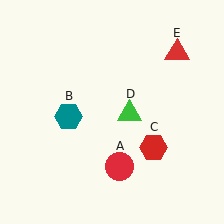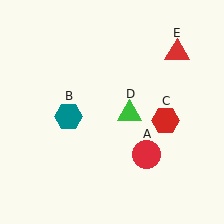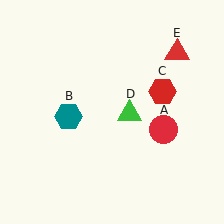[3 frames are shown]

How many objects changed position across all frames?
2 objects changed position: red circle (object A), red hexagon (object C).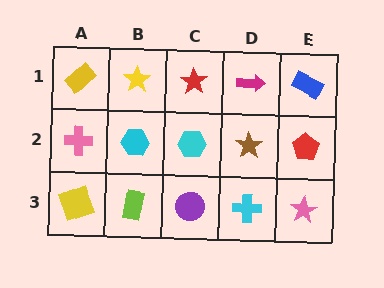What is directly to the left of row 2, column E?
A brown star.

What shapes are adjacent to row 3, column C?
A cyan hexagon (row 2, column C), a lime rectangle (row 3, column B), a cyan cross (row 3, column D).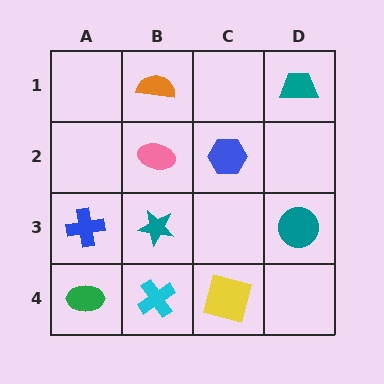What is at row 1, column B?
An orange semicircle.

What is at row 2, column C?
A blue hexagon.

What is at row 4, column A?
A green ellipse.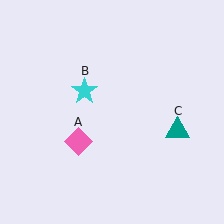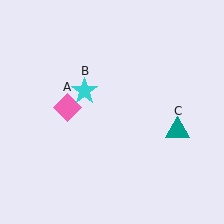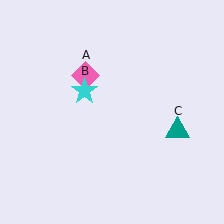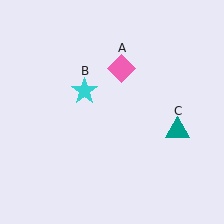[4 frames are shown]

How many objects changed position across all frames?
1 object changed position: pink diamond (object A).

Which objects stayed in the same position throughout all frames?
Cyan star (object B) and teal triangle (object C) remained stationary.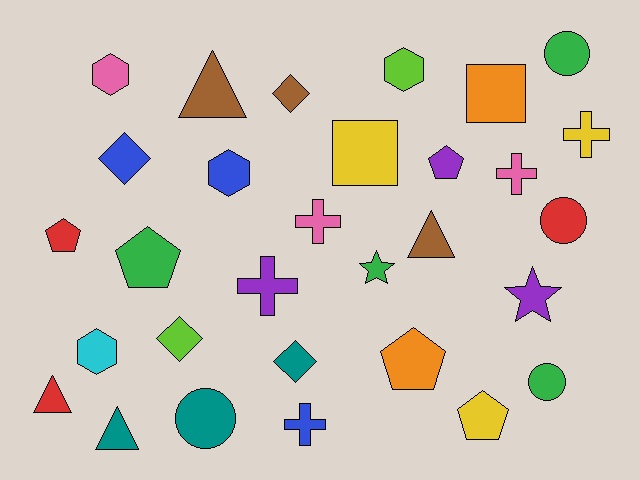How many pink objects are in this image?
There are 3 pink objects.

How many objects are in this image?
There are 30 objects.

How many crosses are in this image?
There are 5 crosses.